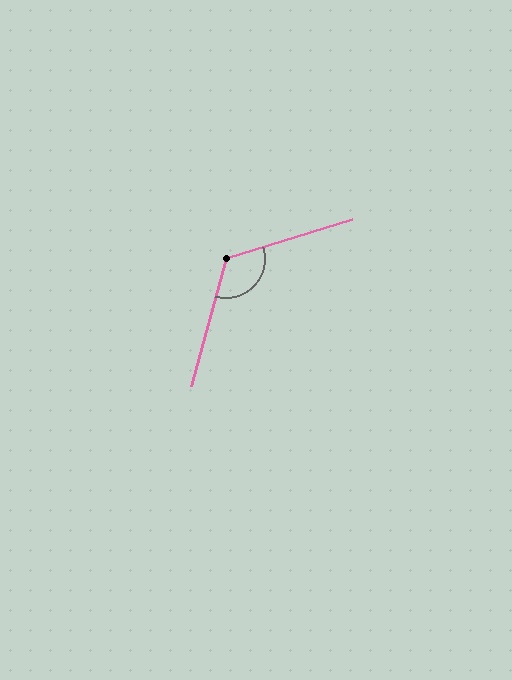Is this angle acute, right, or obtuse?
It is obtuse.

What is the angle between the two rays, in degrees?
Approximately 122 degrees.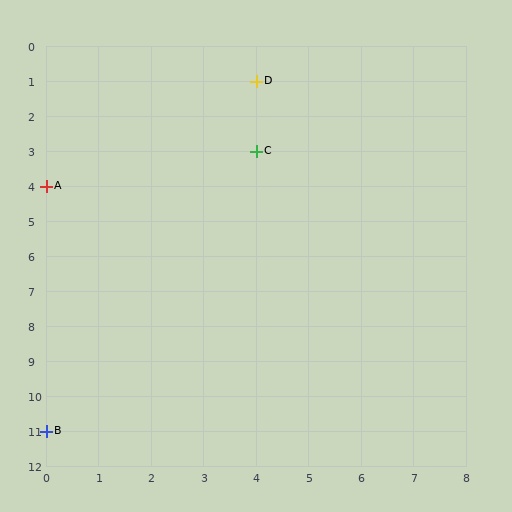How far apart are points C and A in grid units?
Points C and A are 4 columns and 1 row apart (about 4.1 grid units diagonally).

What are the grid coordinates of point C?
Point C is at grid coordinates (4, 3).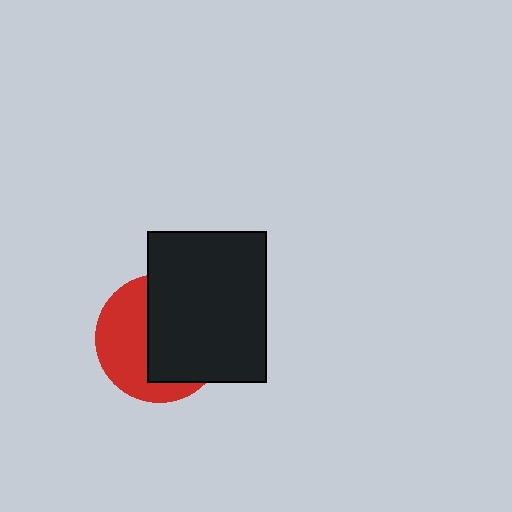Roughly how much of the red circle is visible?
A small part of it is visible (roughly 45%).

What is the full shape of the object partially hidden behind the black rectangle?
The partially hidden object is a red circle.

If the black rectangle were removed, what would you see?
You would see the complete red circle.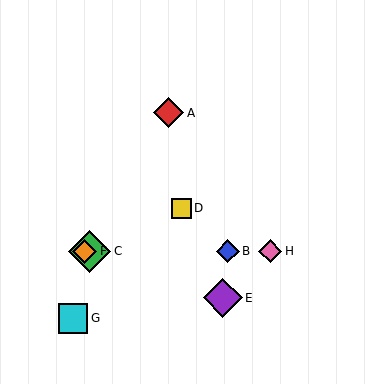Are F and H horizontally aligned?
Yes, both are at y≈251.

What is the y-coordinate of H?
Object H is at y≈251.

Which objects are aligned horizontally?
Objects B, C, F, H are aligned horizontally.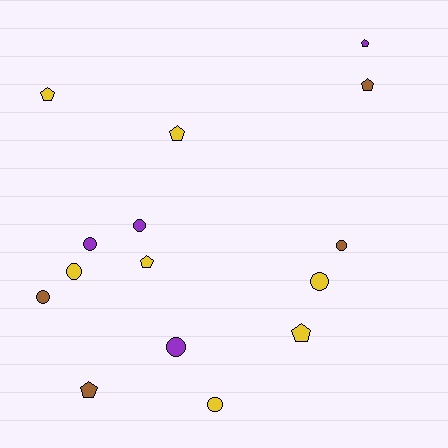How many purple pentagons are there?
There is 1 purple pentagon.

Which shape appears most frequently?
Circle, with 8 objects.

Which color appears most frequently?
Yellow, with 7 objects.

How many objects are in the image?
There are 15 objects.